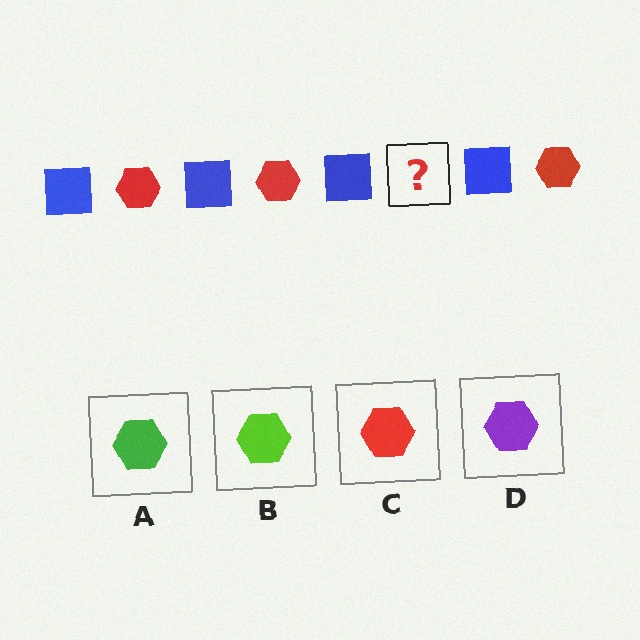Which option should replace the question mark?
Option C.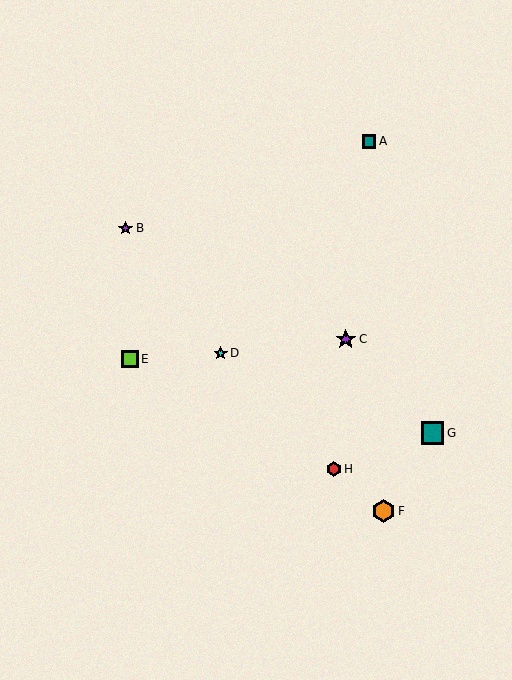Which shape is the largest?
The orange hexagon (labeled F) is the largest.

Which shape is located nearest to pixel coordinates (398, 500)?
The orange hexagon (labeled F) at (383, 511) is nearest to that location.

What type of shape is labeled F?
Shape F is an orange hexagon.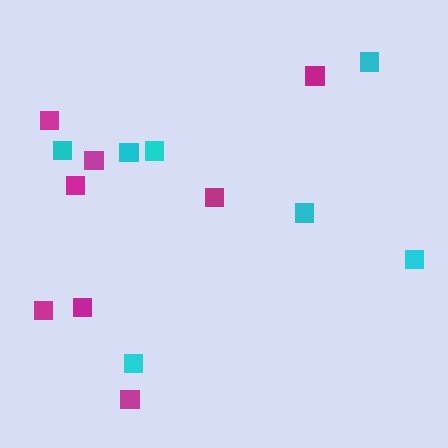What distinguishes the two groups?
There are 2 groups: one group of magenta squares (8) and one group of cyan squares (7).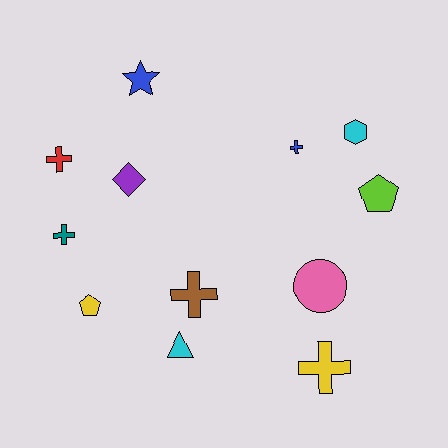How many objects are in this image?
There are 12 objects.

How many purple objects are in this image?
There is 1 purple object.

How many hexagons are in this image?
There is 1 hexagon.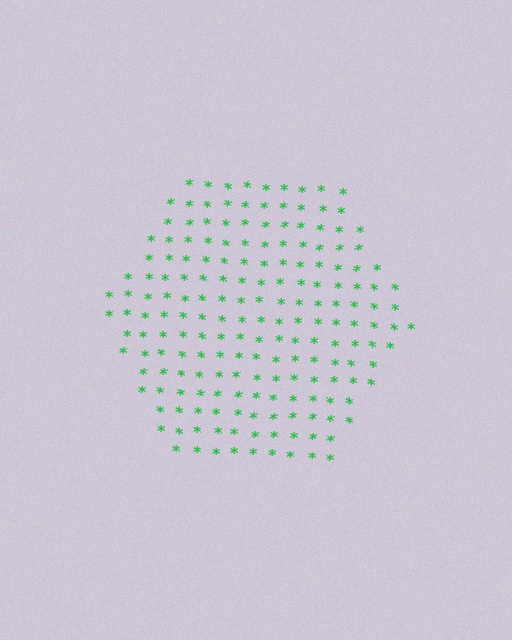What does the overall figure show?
The overall figure shows a hexagon.